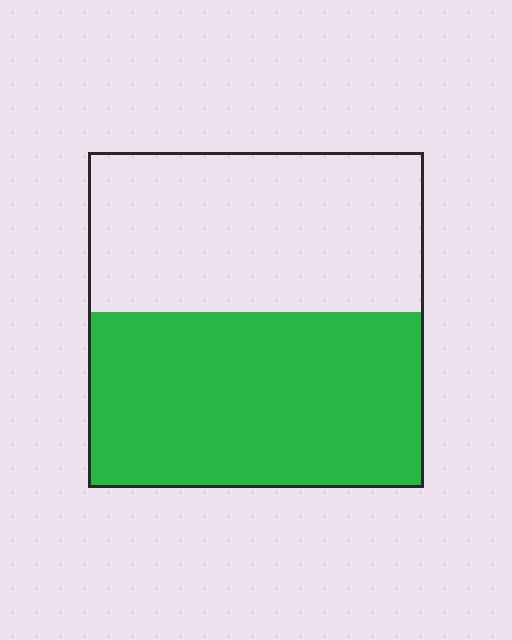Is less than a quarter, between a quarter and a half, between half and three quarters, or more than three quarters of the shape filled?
Between half and three quarters.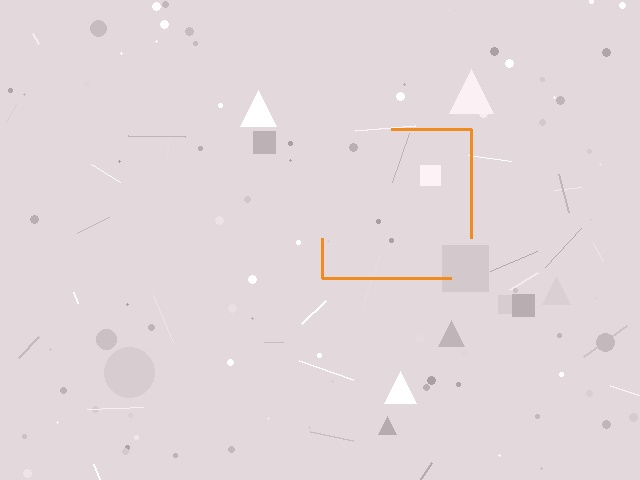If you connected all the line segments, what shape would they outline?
They would outline a square.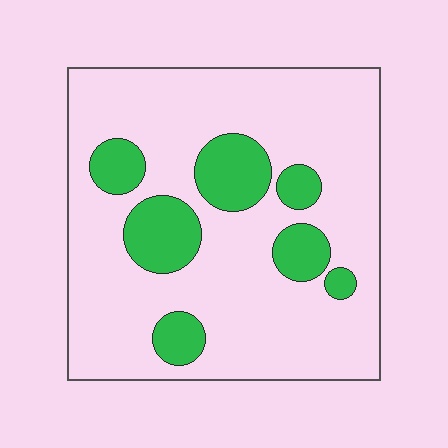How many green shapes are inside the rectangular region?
7.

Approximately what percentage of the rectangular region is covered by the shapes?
Approximately 20%.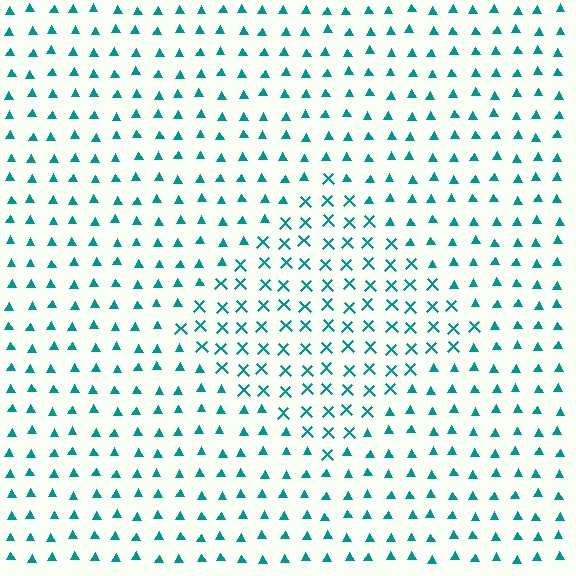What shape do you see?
I see a diamond.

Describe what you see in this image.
The image is filled with small teal elements arranged in a uniform grid. A diamond-shaped region contains X marks, while the surrounding area contains triangles. The boundary is defined purely by the change in element shape.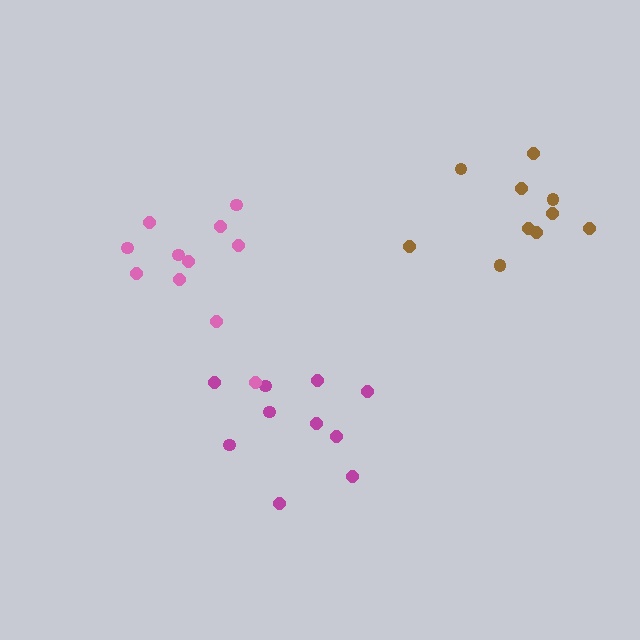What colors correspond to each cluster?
The clusters are colored: magenta, brown, pink.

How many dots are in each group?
Group 1: 10 dots, Group 2: 10 dots, Group 3: 11 dots (31 total).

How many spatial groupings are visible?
There are 3 spatial groupings.